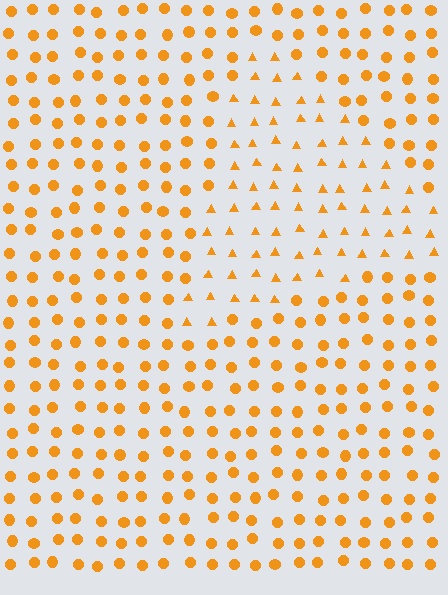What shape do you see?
I see a triangle.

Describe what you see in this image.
The image is filled with small orange elements arranged in a uniform grid. A triangle-shaped region contains triangles, while the surrounding area contains circles. The boundary is defined purely by the change in element shape.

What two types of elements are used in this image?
The image uses triangles inside the triangle region and circles outside it.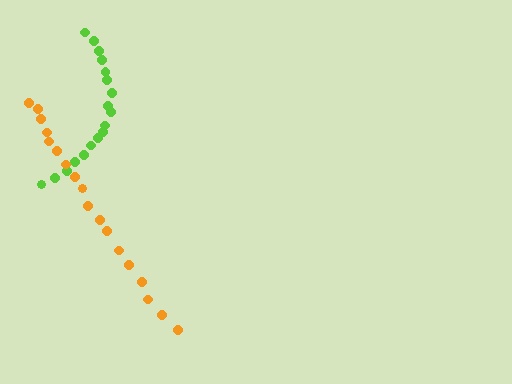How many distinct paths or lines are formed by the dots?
There are 2 distinct paths.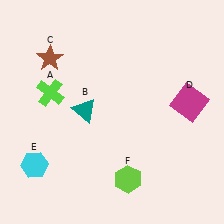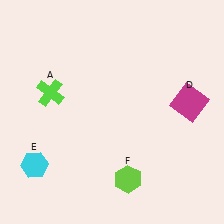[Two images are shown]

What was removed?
The teal triangle (B), the brown star (C) were removed in Image 2.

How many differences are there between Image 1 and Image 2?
There are 2 differences between the two images.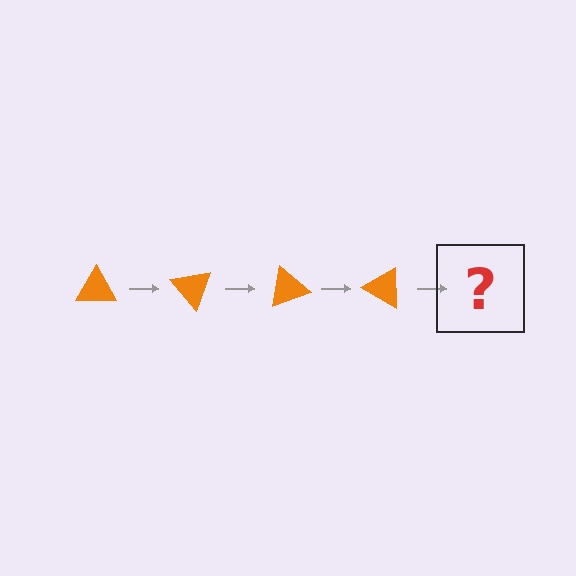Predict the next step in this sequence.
The next step is an orange triangle rotated 200 degrees.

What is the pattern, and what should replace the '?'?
The pattern is that the triangle rotates 50 degrees each step. The '?' should be an orange triangle rotated 200 degrees.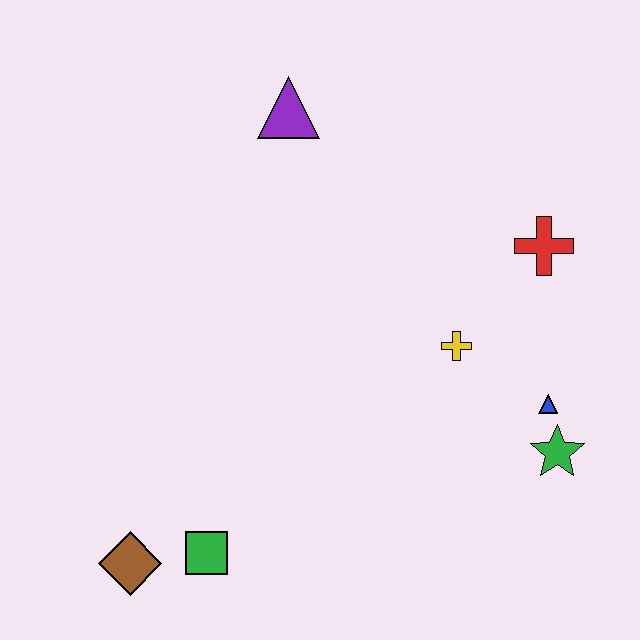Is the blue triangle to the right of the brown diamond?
Yes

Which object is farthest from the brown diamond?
The red cross is farthest from the brown diamond.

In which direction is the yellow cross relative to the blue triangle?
The yellow cross is to the left of the blue triangle.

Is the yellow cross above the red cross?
No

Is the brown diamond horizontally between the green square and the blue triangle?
No